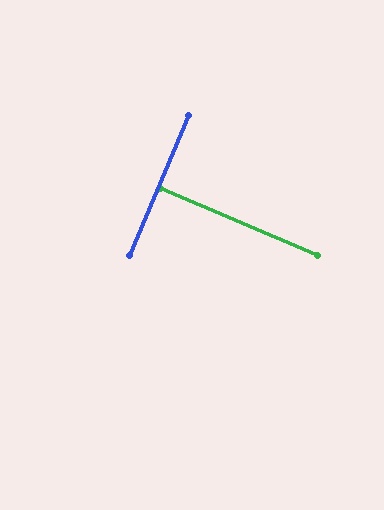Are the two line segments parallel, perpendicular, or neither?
Perpendicular — they meet at approximately 90°.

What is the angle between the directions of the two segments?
Approximately 90 degrees.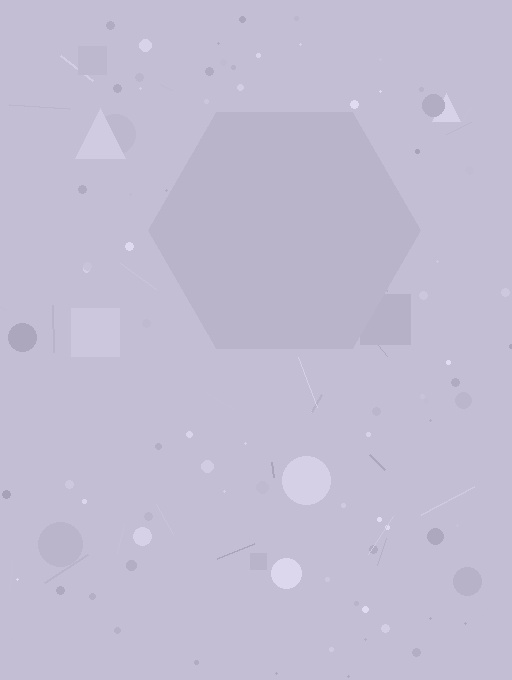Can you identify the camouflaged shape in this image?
The camouflaged shape is a hexagon.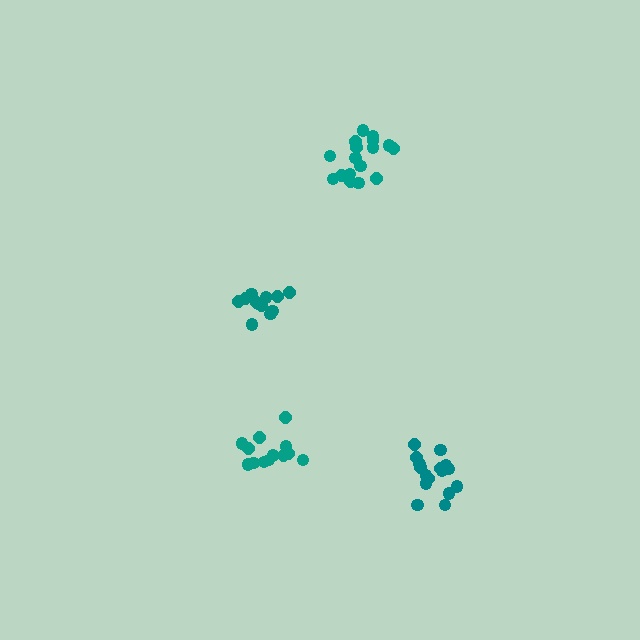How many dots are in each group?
Group 1: 16 dots, Group 2: 13 dots, Group 3: 12 dots, Group 4: 18 dots (59 total).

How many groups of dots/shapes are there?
There are 4 groups.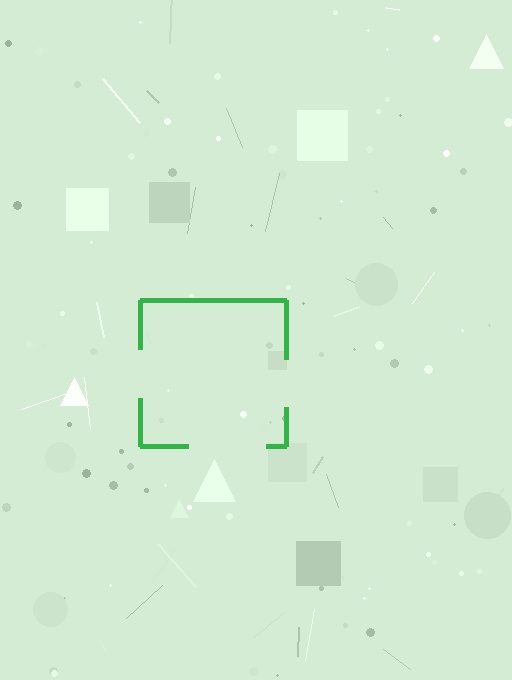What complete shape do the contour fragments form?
The contour fragments form a square.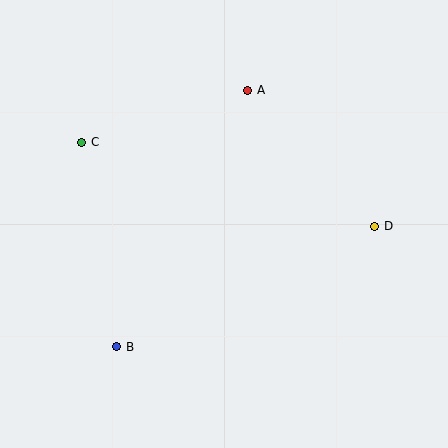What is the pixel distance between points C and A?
The distance between C and A is 174 pixels.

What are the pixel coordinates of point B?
Point B is at (117, 347).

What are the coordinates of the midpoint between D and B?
The midpoint between D and B is at (246, 287).